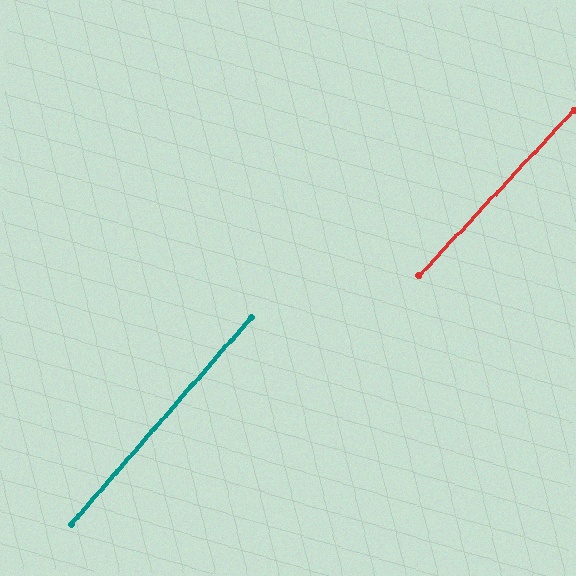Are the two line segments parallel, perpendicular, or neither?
Parallel — their directions differ by only 1.8°.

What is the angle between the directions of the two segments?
Approximately 2 degrees.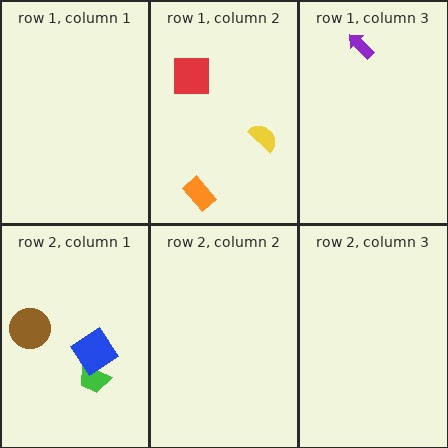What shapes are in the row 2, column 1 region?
The green trapezoid, the blue diamond, the brown circle.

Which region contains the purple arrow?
The row 1, column 3 region.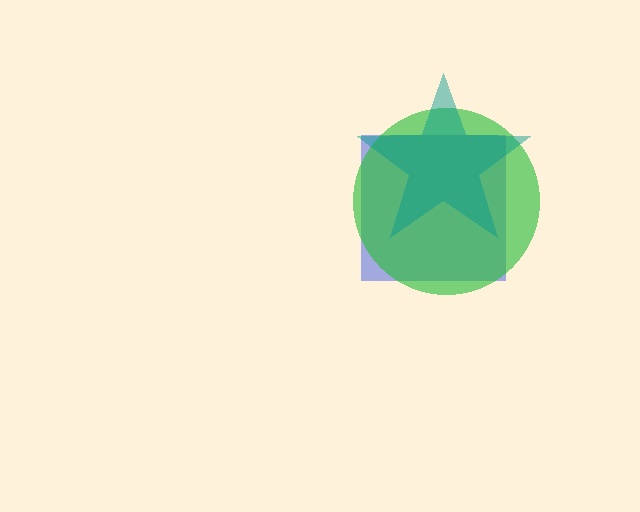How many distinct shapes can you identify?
There are 3 distinct shapes: a blue square, a green circle, a teal star.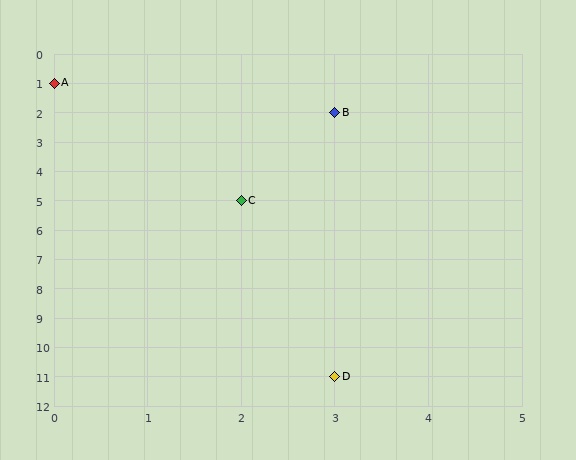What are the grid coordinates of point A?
Point A is at grid coordinates (0, 1).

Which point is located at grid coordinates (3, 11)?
Point D is at (3, 11).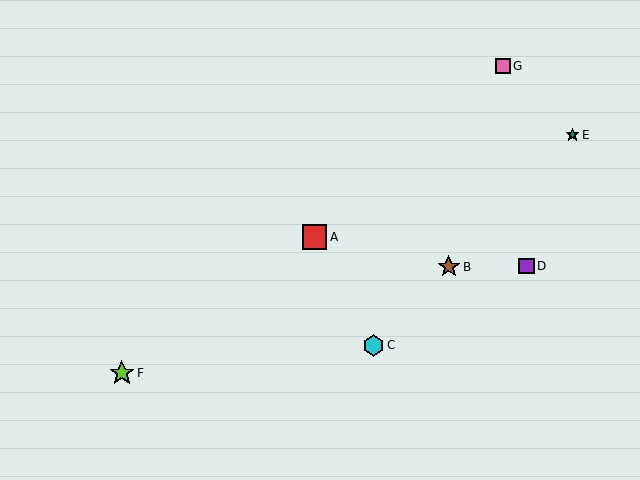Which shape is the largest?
The lime star (labeled F) is the largest.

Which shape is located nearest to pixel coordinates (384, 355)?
The cyan hexagon (labeled C) at (374, 345) is nearest to that location.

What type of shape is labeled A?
Shape A is a red square.